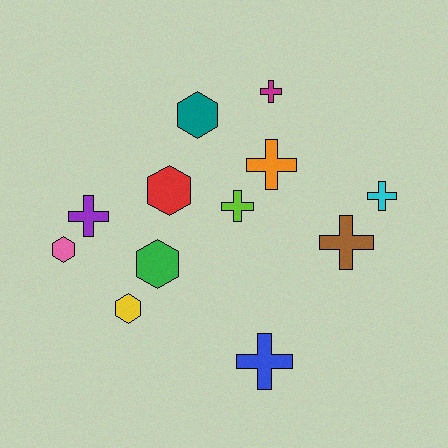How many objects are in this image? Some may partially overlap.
There are 12 objects.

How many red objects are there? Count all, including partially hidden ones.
There is 1 red object.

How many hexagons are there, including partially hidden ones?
There are 5 hexagons.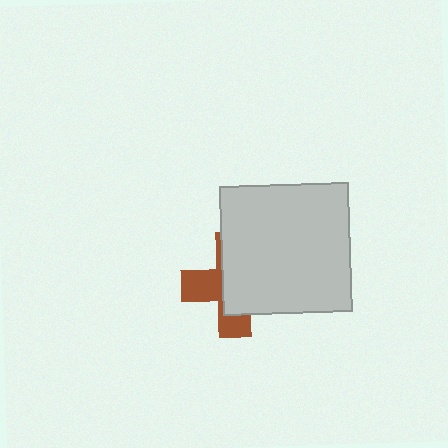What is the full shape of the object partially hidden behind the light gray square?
The partially hidden object is a brown cross.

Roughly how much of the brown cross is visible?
A small part of it is visible (roughly 38%).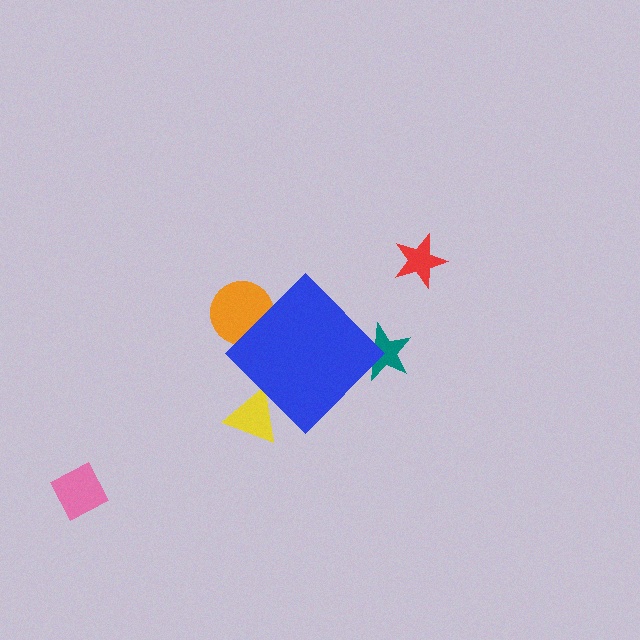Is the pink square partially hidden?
No, the pink square is fully visible.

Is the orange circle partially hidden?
Yes, the orange circle is partially hidden behind the blue diamond.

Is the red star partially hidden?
No, the red star is fully visible.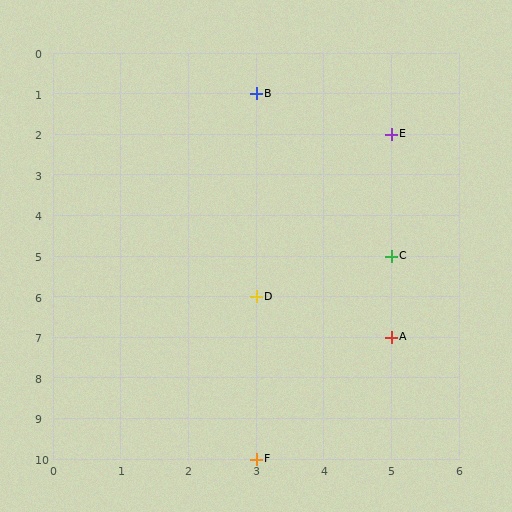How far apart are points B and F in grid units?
Points B and F are 9 rows apart.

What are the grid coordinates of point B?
Point B is at grid coordinates (3, 1).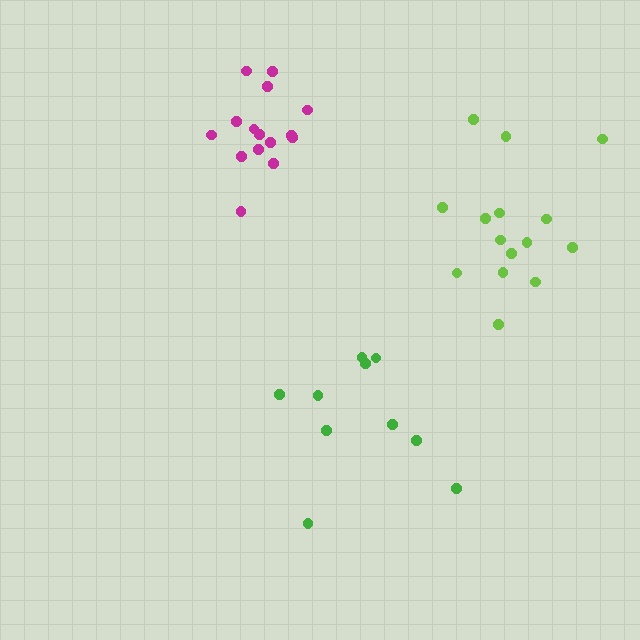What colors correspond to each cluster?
The clusters are colored: green, magenta, lime.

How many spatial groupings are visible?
There are 3 spatial groupings.